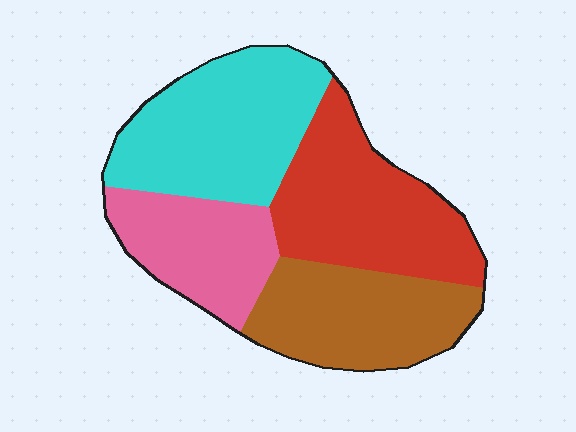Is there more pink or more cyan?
Cyan.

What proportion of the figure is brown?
Brown covers roughly 25% of the figure.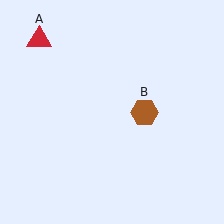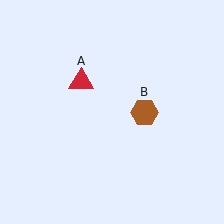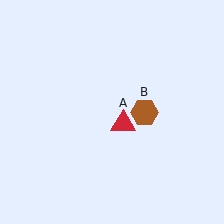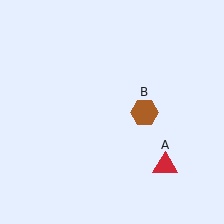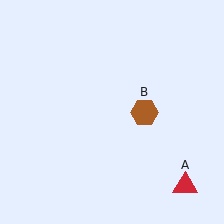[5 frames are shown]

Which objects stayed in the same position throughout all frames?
Brown hexagon (object B) remained stationary.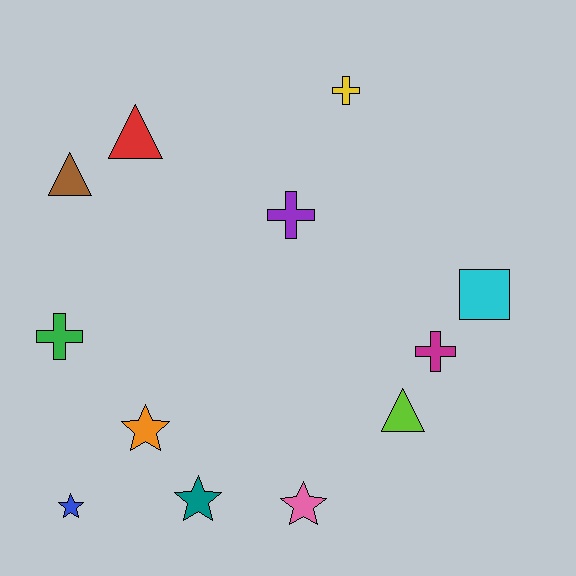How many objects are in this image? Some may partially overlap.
There are 12 objects.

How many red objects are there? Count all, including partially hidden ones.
There is 1 red object.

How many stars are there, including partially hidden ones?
There are 4 stars.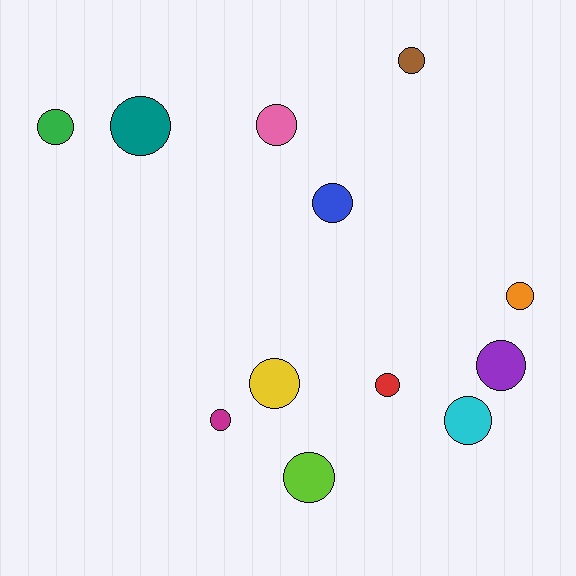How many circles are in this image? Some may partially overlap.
There are 12 circles.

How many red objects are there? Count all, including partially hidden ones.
There is 1 red object.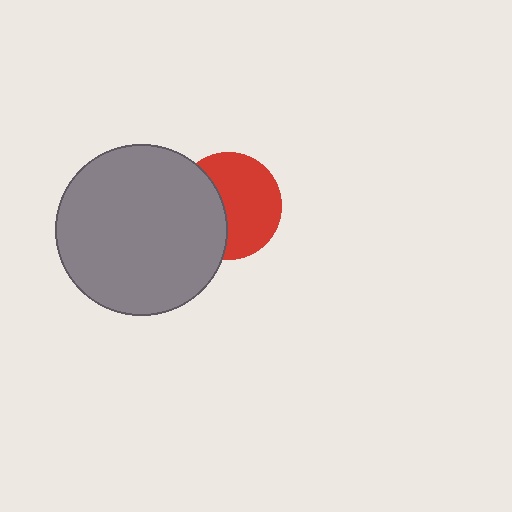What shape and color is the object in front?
The object in front is a gray circle.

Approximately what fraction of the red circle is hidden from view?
Roughly 39% of the red circle is hidden behind the gray circle.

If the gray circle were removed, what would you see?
You would see the complete red circle.